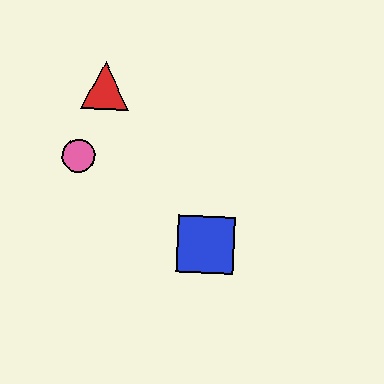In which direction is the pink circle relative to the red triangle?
The pink circle is below the red triangle.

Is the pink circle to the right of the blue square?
No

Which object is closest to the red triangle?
The pink circle is closest to the red triangle.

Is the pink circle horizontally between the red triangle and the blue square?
No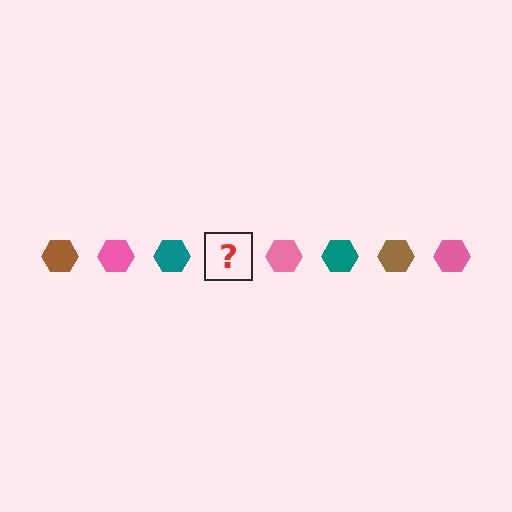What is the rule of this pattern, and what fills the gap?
The rule is that the pattern cycles through brown, pink, teal hexagons. The gap should be filled with a brown hexagon.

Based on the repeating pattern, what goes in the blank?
The blank should be a brown hexagon.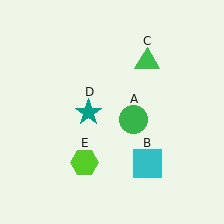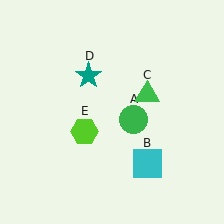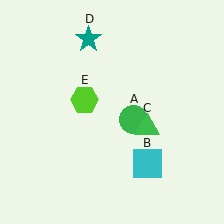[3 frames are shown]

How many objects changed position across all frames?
3 objects changed position: green triangle (object C), teal star (object D), lime hexagon (object E).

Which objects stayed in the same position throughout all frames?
Green circle (object A) and cyan square (object B) remained stationary.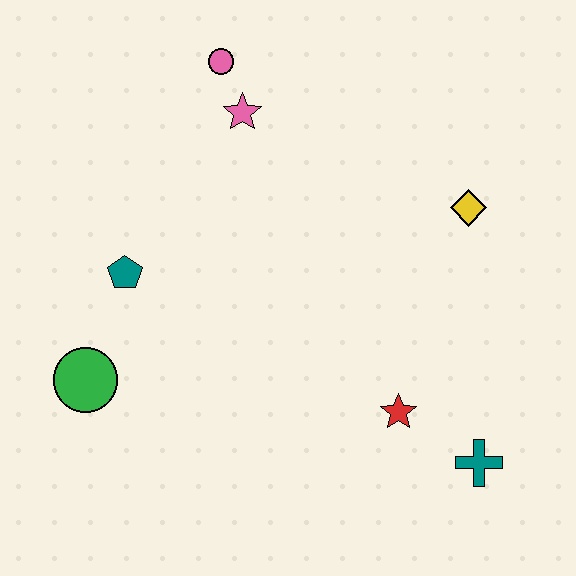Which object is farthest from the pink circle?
The teal cross is farthest from the pink circle.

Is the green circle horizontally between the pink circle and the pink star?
No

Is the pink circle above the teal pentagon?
Yes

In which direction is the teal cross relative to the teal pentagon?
The teal cross is to the right of the teal pentagon.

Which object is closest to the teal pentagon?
The green circle is closest to the teal pentagon.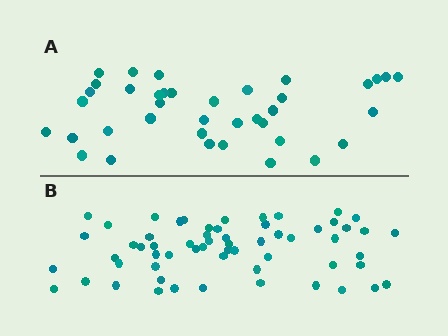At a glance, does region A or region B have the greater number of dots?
Region B (the bottom region) has more dots.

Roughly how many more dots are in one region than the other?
Region B has approximately 20 more dots than region A.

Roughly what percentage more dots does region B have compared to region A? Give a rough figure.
About 60% more.